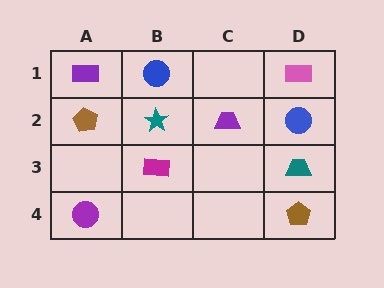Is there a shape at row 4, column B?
No, that cell is empty.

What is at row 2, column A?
A brown pentagon.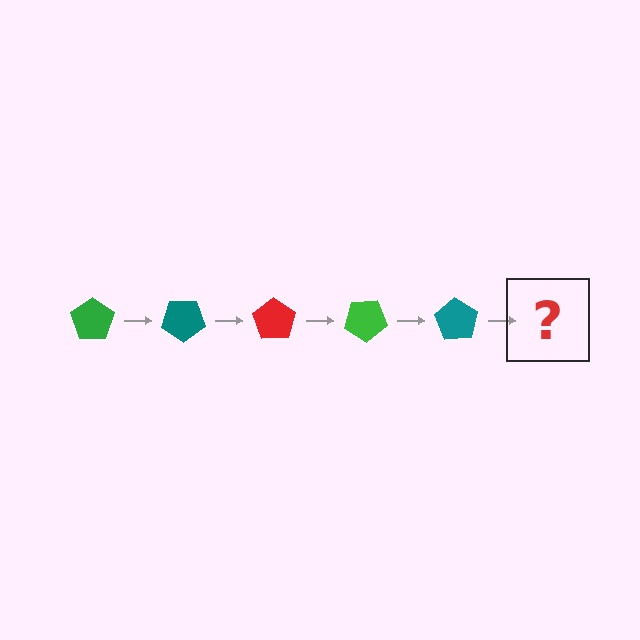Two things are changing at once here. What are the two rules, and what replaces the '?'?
The two rules are that it rotates 35 degrees each step and the color cycles through green, teal, and red. The '?' should be a red pentagon, rotated 175 degrees from the start.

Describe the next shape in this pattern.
It should be a red pentagon, rotated 175 degrees from the start.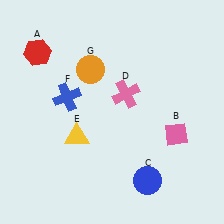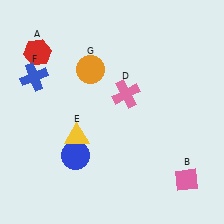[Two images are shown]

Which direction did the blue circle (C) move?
The blue circle (C) moved left.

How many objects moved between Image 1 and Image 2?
3 objects moved between the two images.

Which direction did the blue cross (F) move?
The blue cross (F) moved left.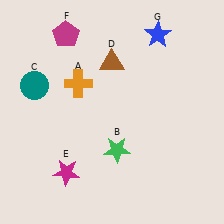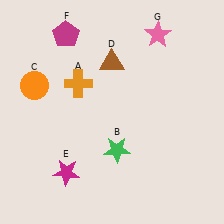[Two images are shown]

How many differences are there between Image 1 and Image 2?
There are 2 differences between the two images.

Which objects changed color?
C changed from teal to orange. G changed from blue to pink.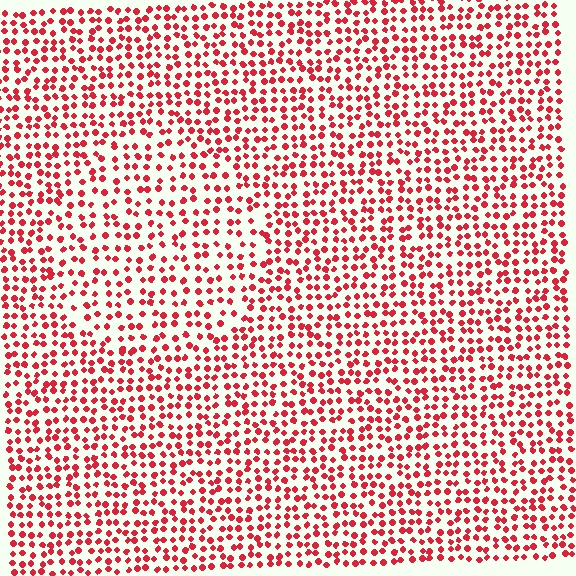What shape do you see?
I see a circle.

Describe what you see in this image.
The image contains small red elements arranged at two different densities. A circle-shaped region is visible where the elements are less densely packed than the surrounding area.